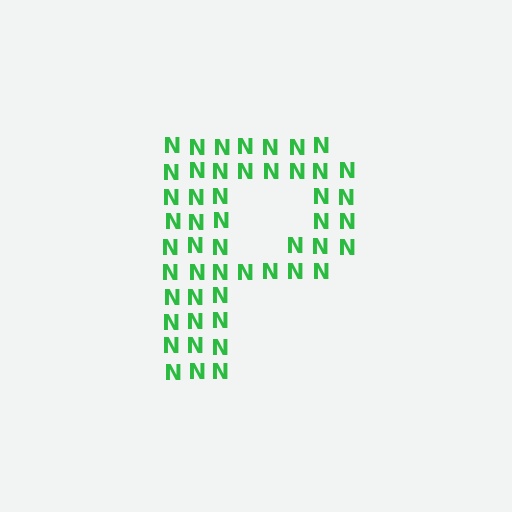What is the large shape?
The large shape is the letter P.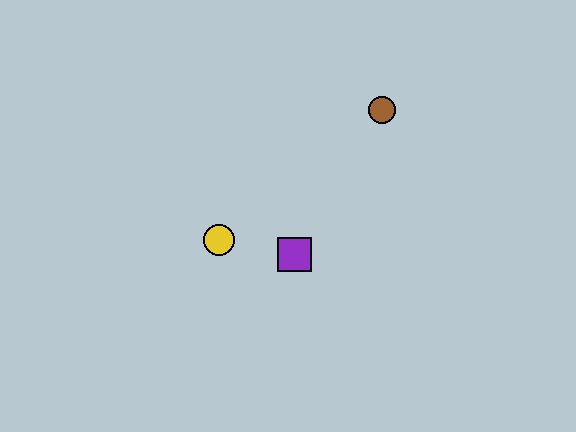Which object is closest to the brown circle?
The purple square is closest to the brown circle.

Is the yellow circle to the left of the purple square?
Yes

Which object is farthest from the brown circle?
The yellow circle is farthest from the brown circle.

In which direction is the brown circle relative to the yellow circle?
The brown circle is to the right of the yellow circle.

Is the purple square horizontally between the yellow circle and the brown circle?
Yes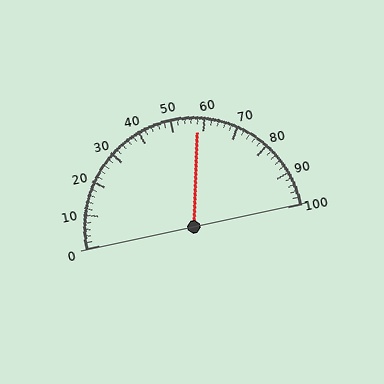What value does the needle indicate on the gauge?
The needle indicates approximately 58.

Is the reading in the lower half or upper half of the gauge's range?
The reading is in the upper half of the range (0 to 100).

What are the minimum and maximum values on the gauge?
The gauge ranges from 0 to 100.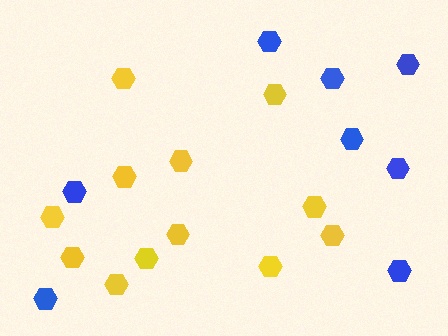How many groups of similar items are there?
There are 2 groups: one group of yellow hexagons (12) and one group of blue hexagons (8).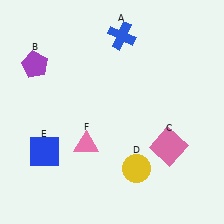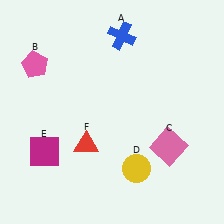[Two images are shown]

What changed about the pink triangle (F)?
In Image 1, F is pink. In Image 2, it changed to red.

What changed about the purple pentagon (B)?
In Image 1, B is purple. In Image 2, it changed to pink.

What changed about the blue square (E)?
In Image 1, E is blue. In Image 2, it changed to magenta.